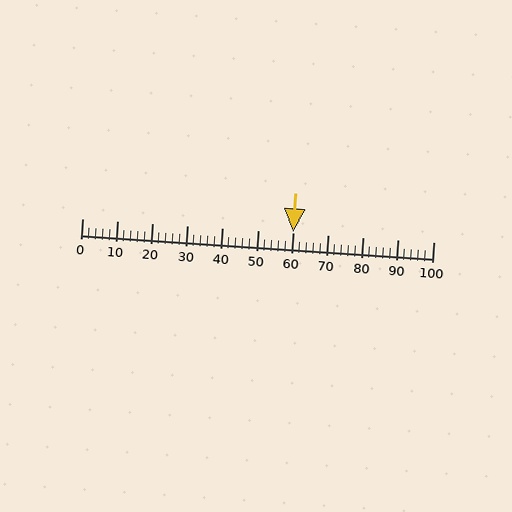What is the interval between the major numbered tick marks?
The major tick marks are spaced 10 units apart.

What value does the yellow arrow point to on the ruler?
The yellow arrow points to approximately 60.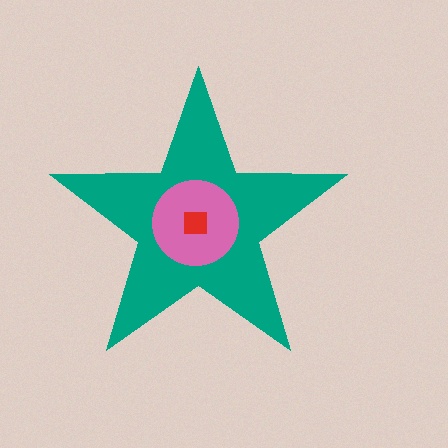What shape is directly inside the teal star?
The pink circle.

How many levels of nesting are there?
3.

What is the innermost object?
The red square.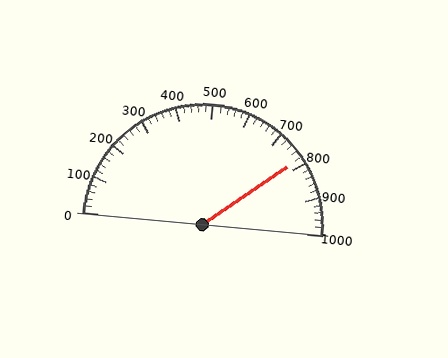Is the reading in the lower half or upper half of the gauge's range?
The reading is in the upper half of the range (0 to 1000).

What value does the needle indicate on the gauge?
The needle indicates approximately 780.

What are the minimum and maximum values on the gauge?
The gauge ranges from 0 to 1000.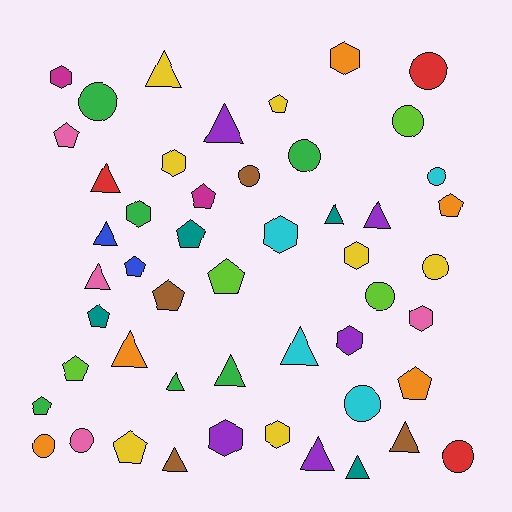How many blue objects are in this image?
There are 2 blue objects.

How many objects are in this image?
There are 50 objects.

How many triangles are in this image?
There are 15 triangles.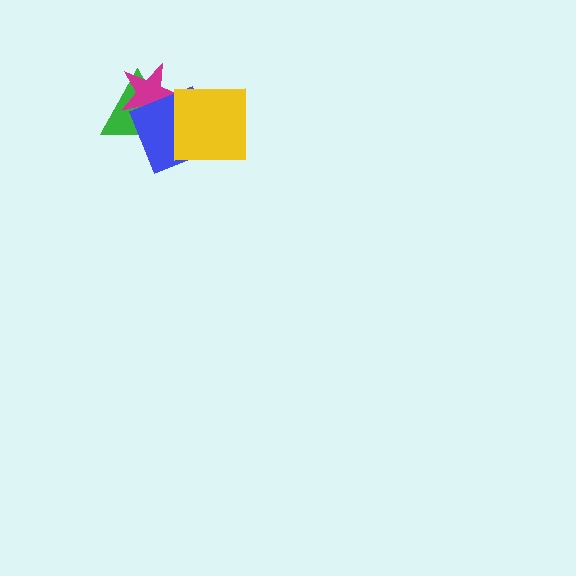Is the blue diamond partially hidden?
Yes, it is partially covered by another shape.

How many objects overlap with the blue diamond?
3 objects overlap with the blue diamond.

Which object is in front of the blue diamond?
The yellow square is in front of the blue diamond.